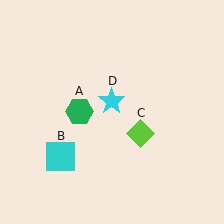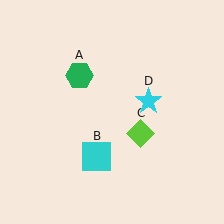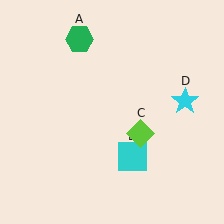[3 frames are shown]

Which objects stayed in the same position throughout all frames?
Lime diamond (object C) remained stationary.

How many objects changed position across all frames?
3 objects changed position: green hexagon (object A), cyan square (object B), cyan star (object D).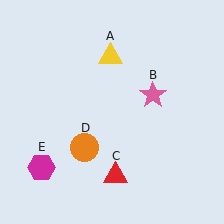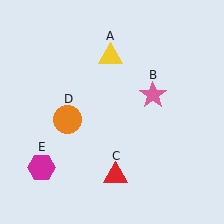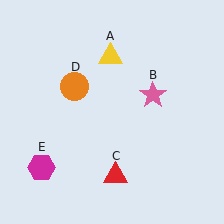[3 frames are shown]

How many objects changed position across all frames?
1 object changed position: orange circle (object D).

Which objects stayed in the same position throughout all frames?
Yellow triangle (object A) and pink star (object B) and red triangle (object C) and magenta hexagon (object E) remained stationary.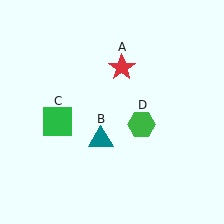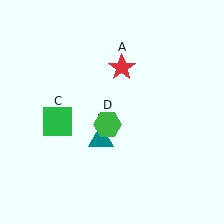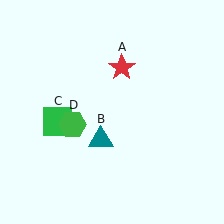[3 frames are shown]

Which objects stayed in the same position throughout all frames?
Red star (object A) and teal triangle (object B) and green square (object C) remained stationary.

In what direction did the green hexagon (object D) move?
The green hexagon (object D) moved left.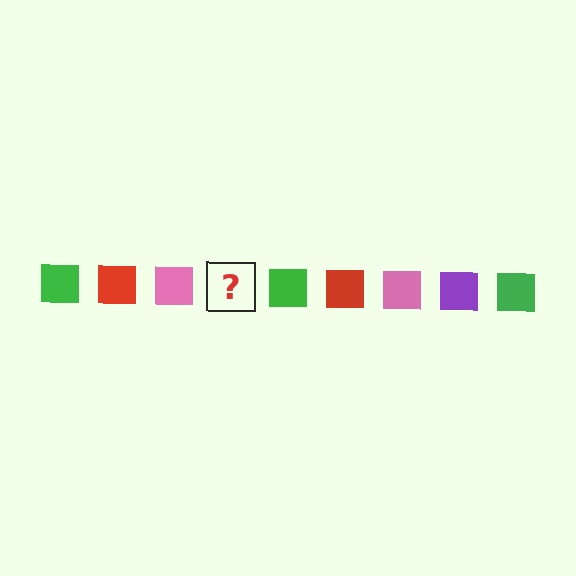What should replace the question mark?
The question mark should be replaced with a purple square.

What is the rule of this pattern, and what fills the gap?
The rule is that the pattern cycles through green, red, pink, purple squares. The gap should be filled with a purple square.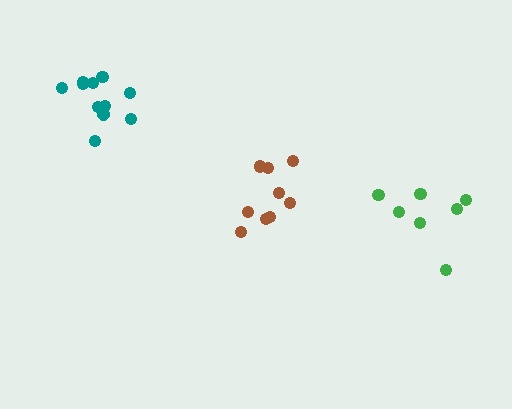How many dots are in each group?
Group 1: 9 dots, Group 2: 11 dots, Group 3: 7 dots (27 total).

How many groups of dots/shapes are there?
There are 3 groups.